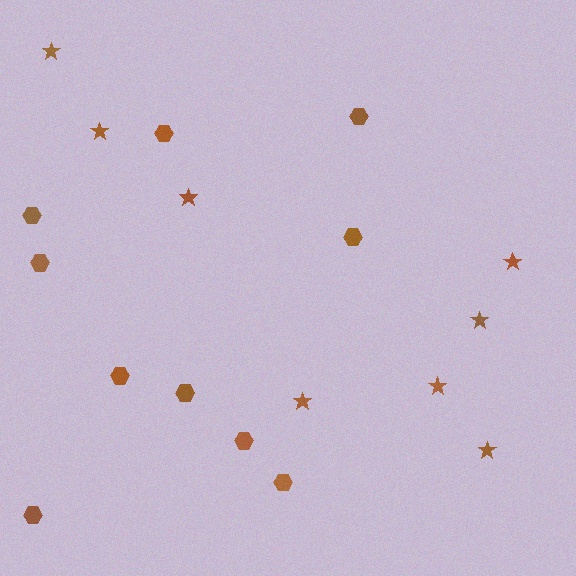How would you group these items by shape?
There are 2 groups: one group of hexagons (10) and one group of stars (8).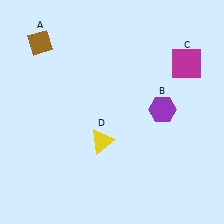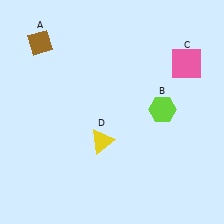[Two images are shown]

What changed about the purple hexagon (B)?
In Image 1, B is purple. In Image 2, it changed to lime.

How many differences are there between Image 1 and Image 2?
There are 2 differences between the two images.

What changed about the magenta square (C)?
In Image 1, C is magenta. In Image 2, it changed to pink.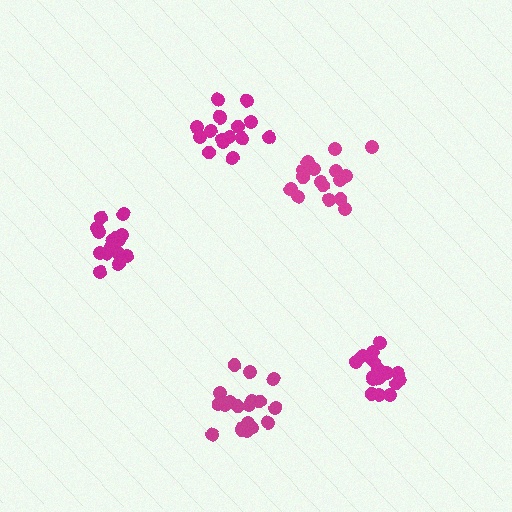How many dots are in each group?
Group 1: 17 dots, Group 2: 19 dots, Group 3: 18 dots, Group 4: 18 dots, Group 5: 16 dots (88 total).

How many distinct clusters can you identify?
There are 5 distinct clusters.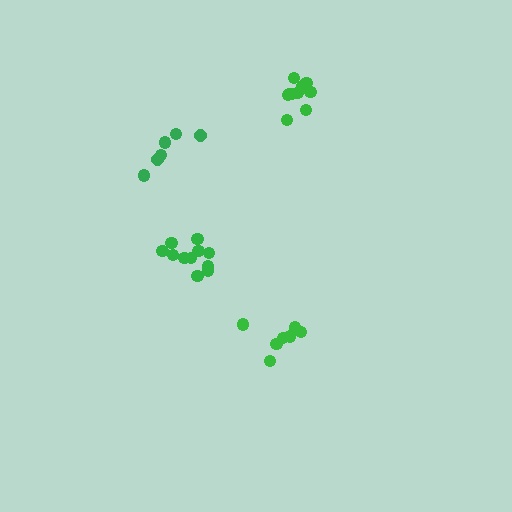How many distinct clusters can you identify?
There are 4 distinct clusters.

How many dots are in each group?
Group 1: 7 dots, Group 2: 11 dots, Group 3: 10 dots, Group 4: 6 dots (34 total).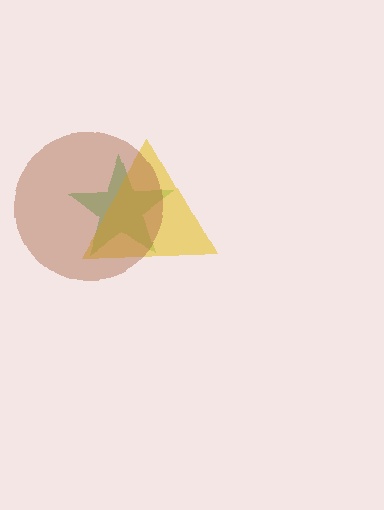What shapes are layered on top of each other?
The layered shapes are: a green star, a yellow triangle, a brown circle.